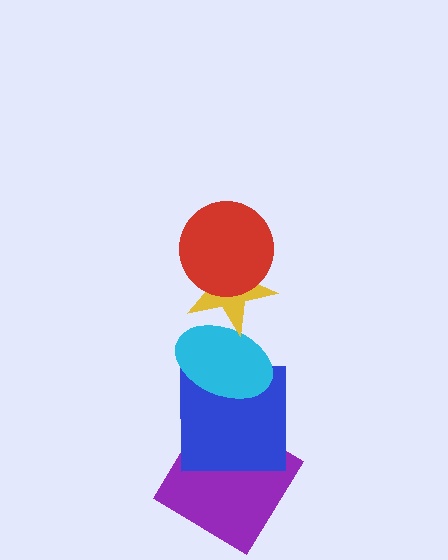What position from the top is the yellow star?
The yellow star is 2nd from the top.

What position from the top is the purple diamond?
The purple diamond is 5th from the top.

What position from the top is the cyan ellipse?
The cyan ellipse is 3rd from the top.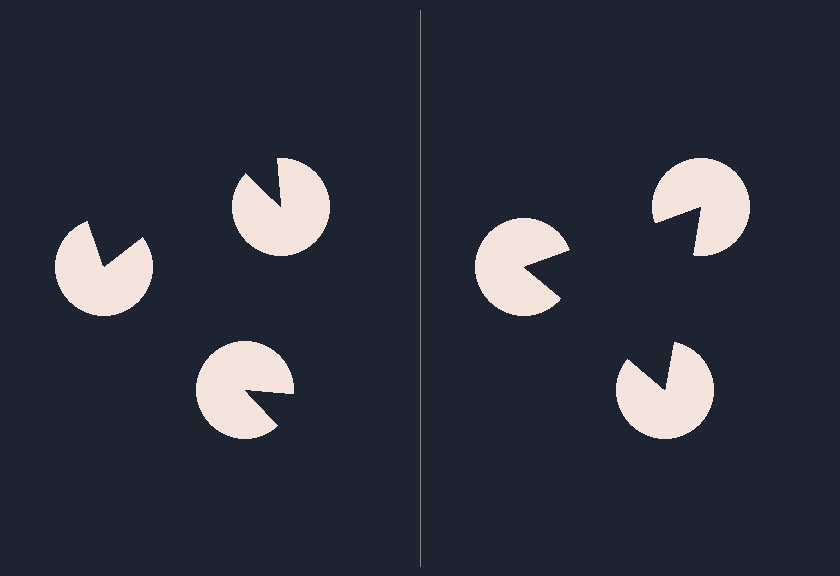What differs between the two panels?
The pac-man discs are positioned identically on both sides; only the wedge orientations differ. On the right they align to a triangle; on the left they are misaligned.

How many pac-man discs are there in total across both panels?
6 — 3 on each side.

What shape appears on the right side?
An illusory triangle.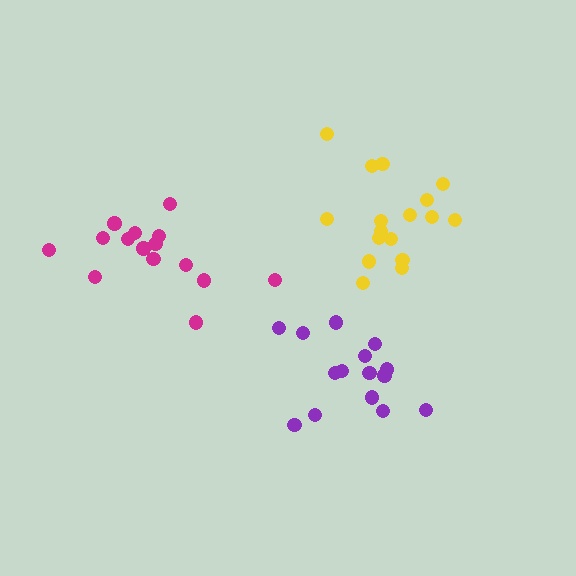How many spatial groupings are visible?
There are 3 spatial groupings.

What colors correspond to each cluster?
The clusters are colored: yellow, purple, magenta.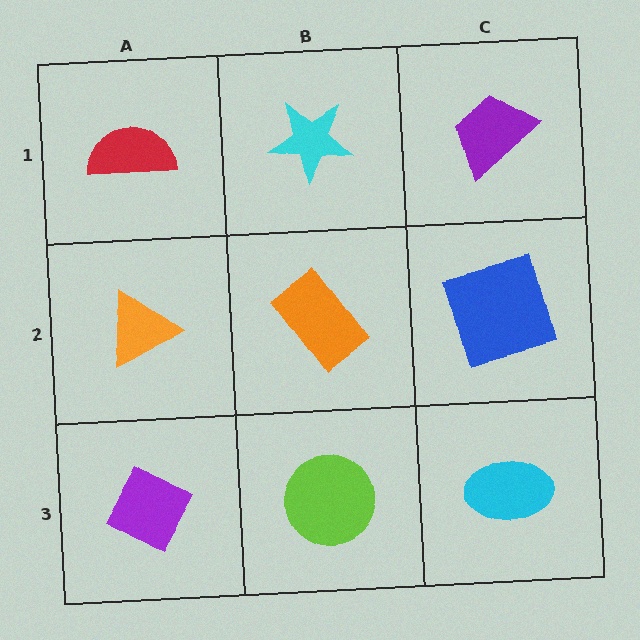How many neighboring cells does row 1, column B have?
3.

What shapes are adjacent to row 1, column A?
An orange triangle (row 2, column A), a cyan star (row 1, column B).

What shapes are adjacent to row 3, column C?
A blue square (row 2, column C), a lime circle (row 3, column B).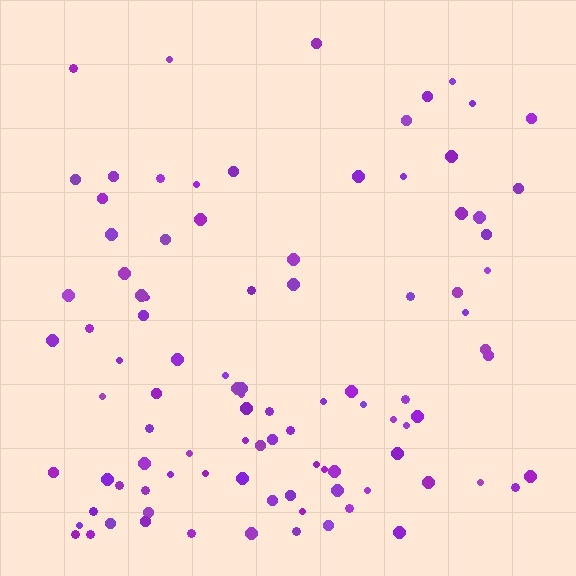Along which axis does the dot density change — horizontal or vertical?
Vertical.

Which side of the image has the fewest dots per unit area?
The top.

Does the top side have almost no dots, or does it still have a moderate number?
Still a moderate number, just noticeably fewer than the bottom.